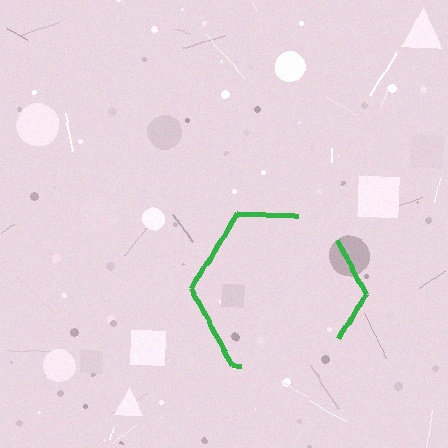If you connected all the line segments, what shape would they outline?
They would outline a hexagon.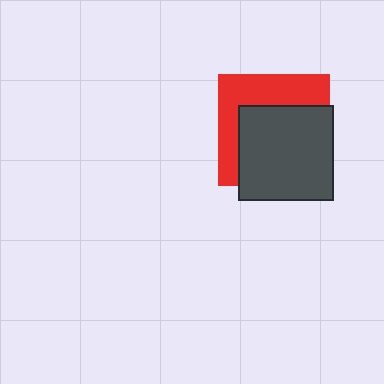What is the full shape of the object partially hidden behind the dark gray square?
The partially hidden object is a red square.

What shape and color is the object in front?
The object in front is a dark gray square.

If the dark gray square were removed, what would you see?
You would see the complete red square.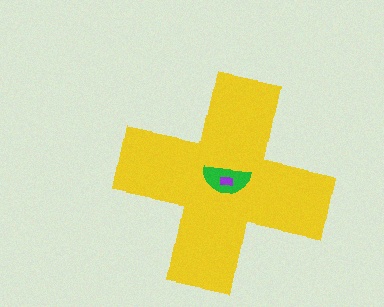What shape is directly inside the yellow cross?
The green semicircle.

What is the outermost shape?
The yellow cross.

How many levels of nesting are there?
3.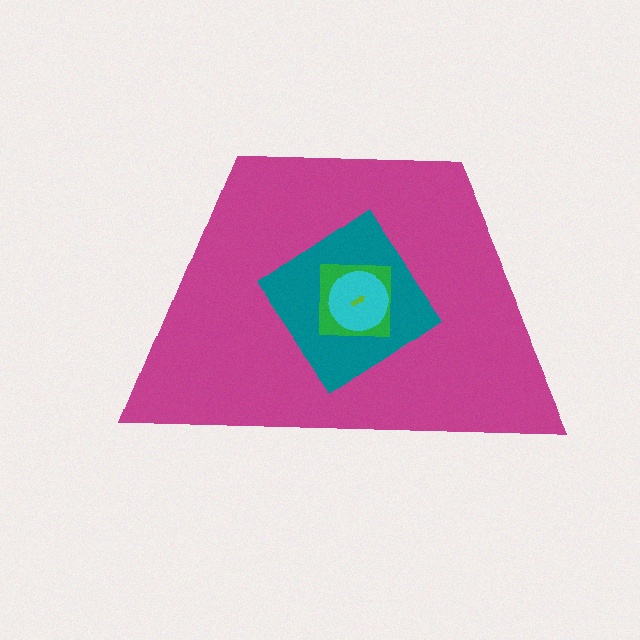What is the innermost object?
The lime arrow.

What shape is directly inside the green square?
The cyan circle.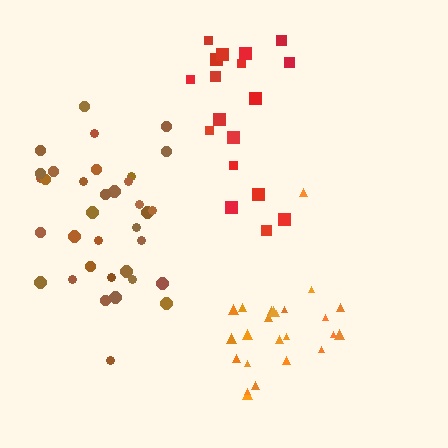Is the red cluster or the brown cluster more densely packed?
Brown.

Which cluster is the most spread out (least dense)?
Red.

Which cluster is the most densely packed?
Orange.